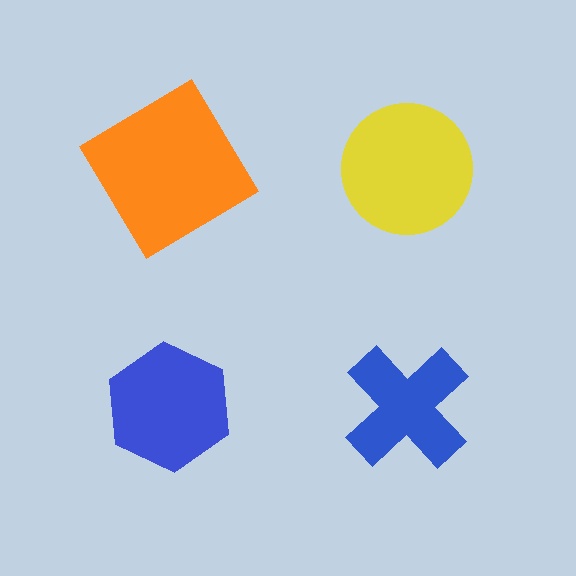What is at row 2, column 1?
A blue hexagon.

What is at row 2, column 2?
A blue cross.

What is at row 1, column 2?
A yellow circle.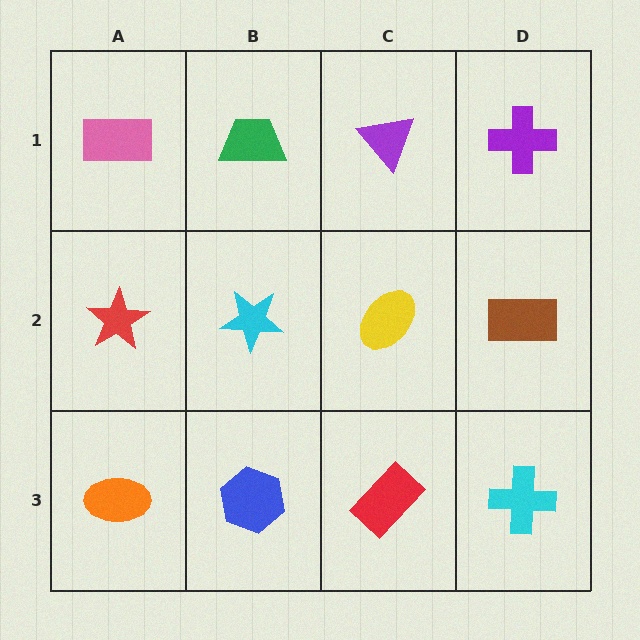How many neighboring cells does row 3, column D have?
2.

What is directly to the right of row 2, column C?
A brown rectangle.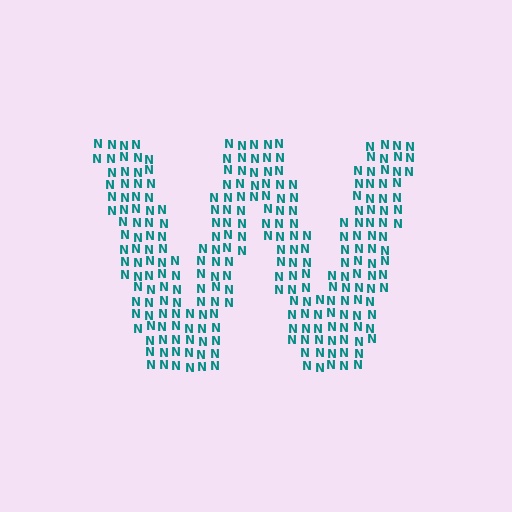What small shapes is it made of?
It is made of small letter N's.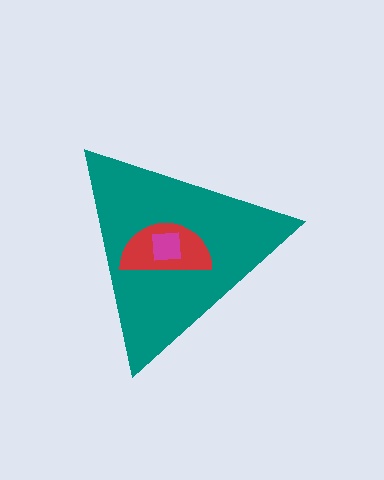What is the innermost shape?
The magenta square.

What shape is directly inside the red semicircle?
The magenta square.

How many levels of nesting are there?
3.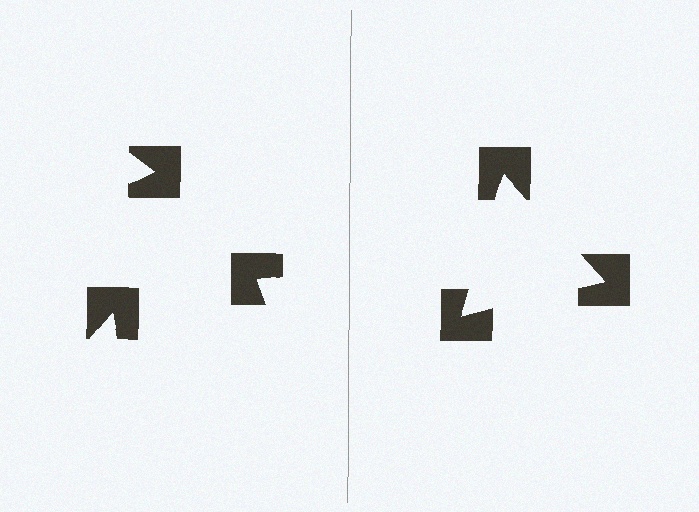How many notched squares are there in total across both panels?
6 — 3 on each side.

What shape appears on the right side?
An illusory triangle.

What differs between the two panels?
The notched squares are positioned identically on both sides; only the wedge orientations differ. On the right they align to a triangle; on the left they are misaligned.